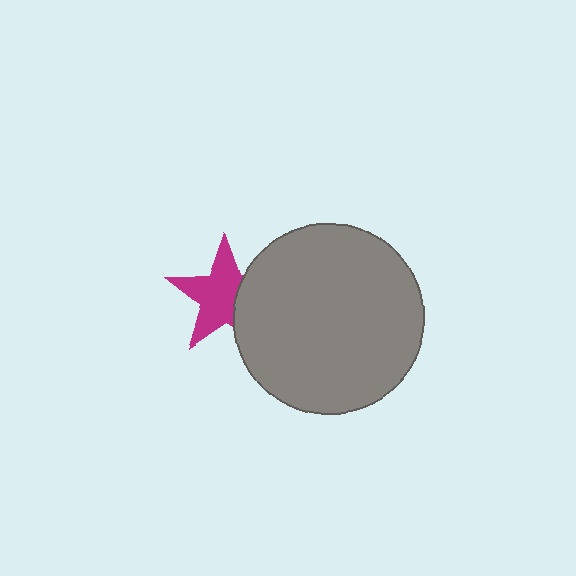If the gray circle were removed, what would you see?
You would see the complete magenta star.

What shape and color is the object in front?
The object in front is a gray circle.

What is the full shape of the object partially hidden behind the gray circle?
The partially hidden object is a magenta star.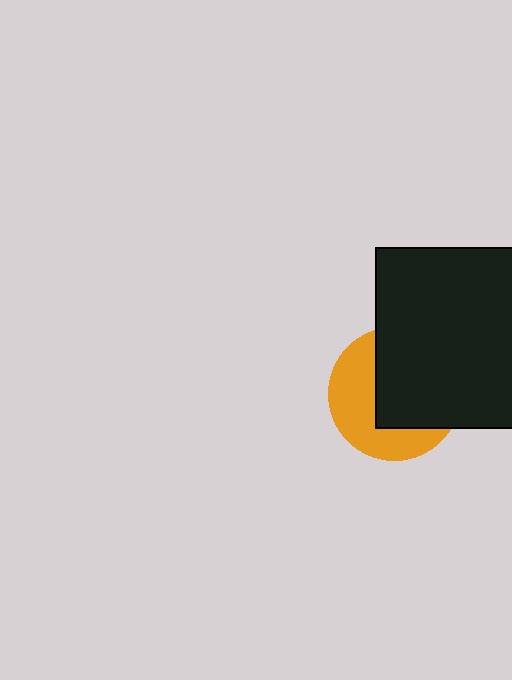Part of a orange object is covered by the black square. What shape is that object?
It is a circle.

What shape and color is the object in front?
The object in front is a black square.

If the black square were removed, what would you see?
You would see the complete orange circle.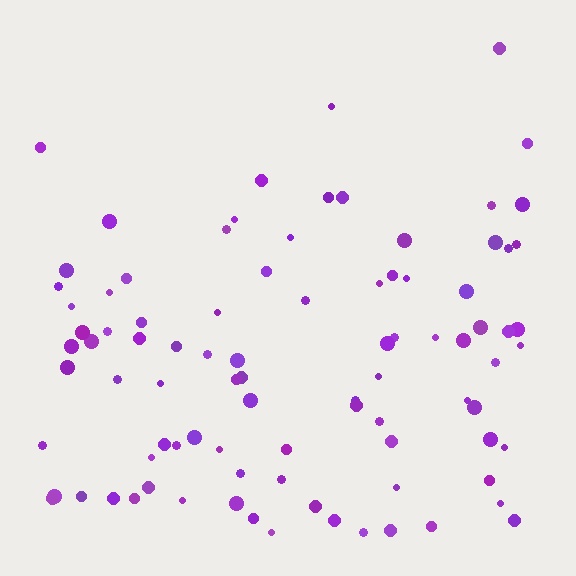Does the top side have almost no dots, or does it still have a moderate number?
Still a moderate number, just noticeably fewer than the bottom.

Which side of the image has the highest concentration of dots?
The bottom.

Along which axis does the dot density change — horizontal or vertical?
Vertical.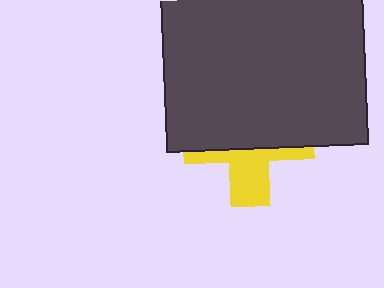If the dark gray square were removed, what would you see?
You would see the complete yellow cross.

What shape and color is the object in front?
The object in front is a dark gray square.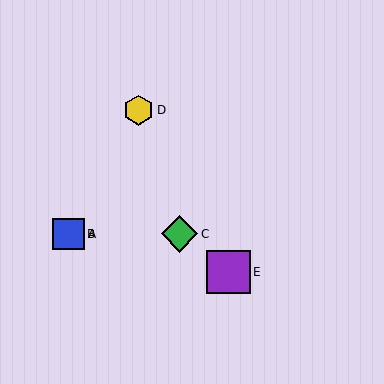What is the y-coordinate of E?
Object E is at y≈272.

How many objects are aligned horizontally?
3 objects (A, B, C) are aligned horizontally.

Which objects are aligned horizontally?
Objects A, B, C are aligned horizontally.